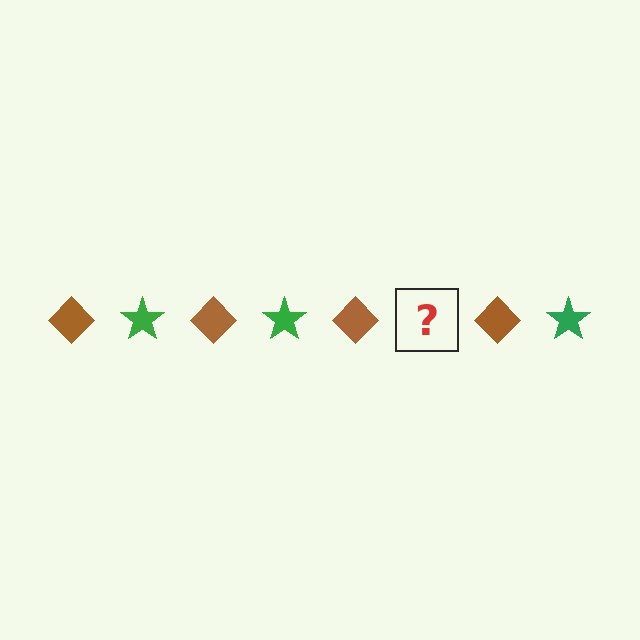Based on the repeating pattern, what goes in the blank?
The blank should be a green star.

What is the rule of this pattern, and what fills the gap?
The rule is that the pattern alternates between brown diamond and green star. The gap should be filled with a green star.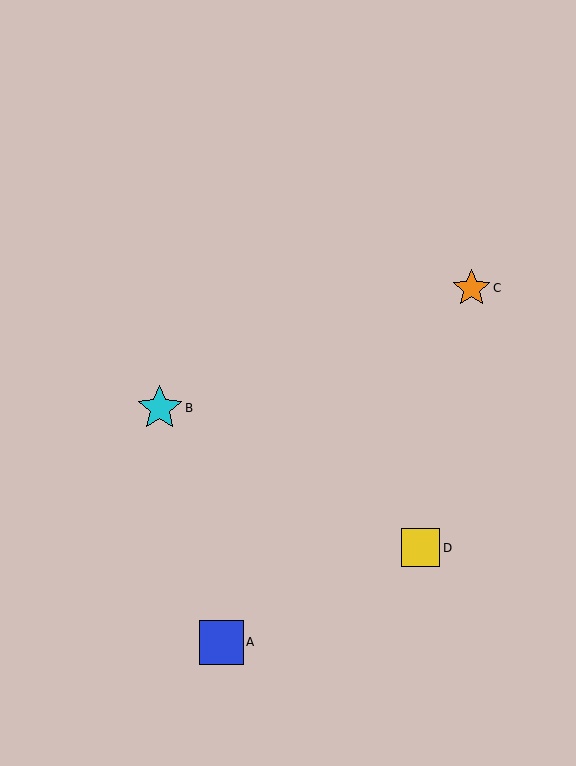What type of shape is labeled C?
Shape C is an orange star.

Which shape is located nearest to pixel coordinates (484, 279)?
The orange star (labeled C) at (471, 288) is nearest to that location.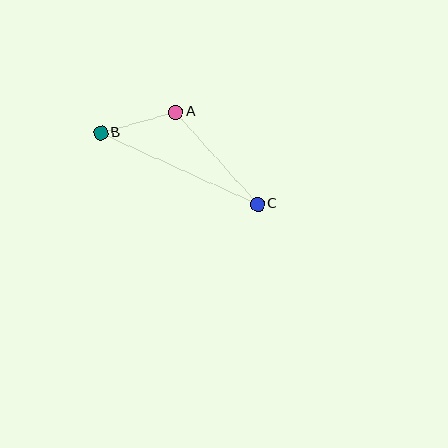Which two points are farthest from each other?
Points B and C are farthest from each other.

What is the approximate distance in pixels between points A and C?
The distance between A and C is approximately 123 pixels.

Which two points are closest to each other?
Points A and B are closest to each other.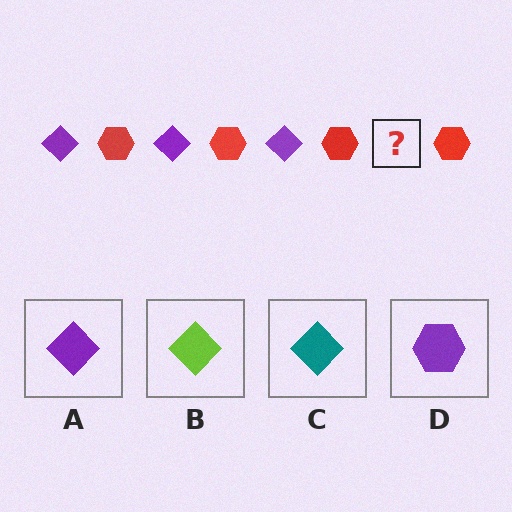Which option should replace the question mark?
Option A.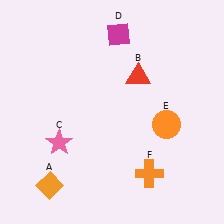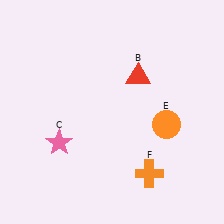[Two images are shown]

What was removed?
The orange diamond (A), the magenta diamond (D) were removed in Image 2.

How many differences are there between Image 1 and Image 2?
There are 2 differences between the two images.